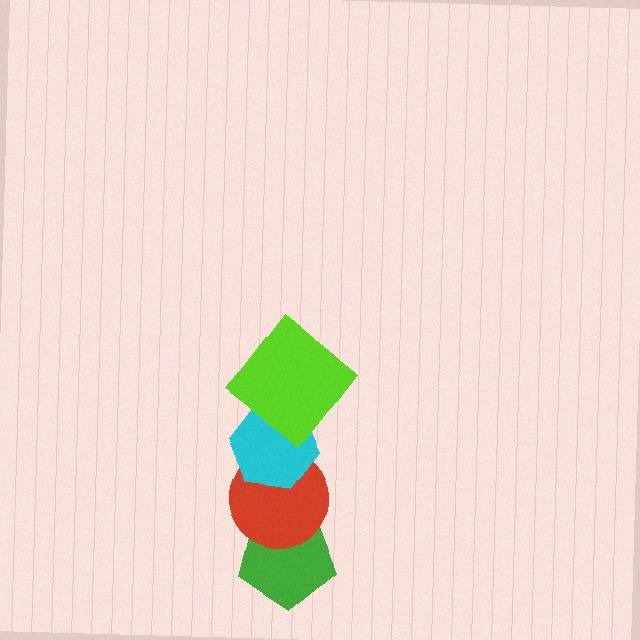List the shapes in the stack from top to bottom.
From top to bottom: the lime diamond, the cyan hexagon, the red circle, the green pentagon.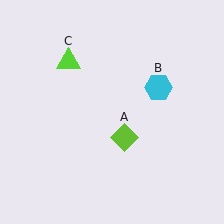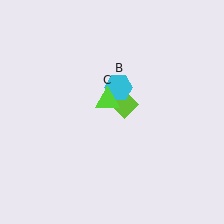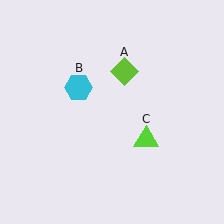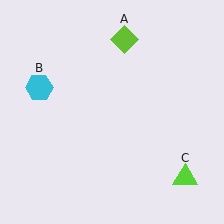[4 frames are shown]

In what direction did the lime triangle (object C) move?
The lime triangle (object C) moved down and to the right.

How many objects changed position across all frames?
3 objects changed position: lime diamond (object A), cyan hexagon (object B), lime triangle (object C).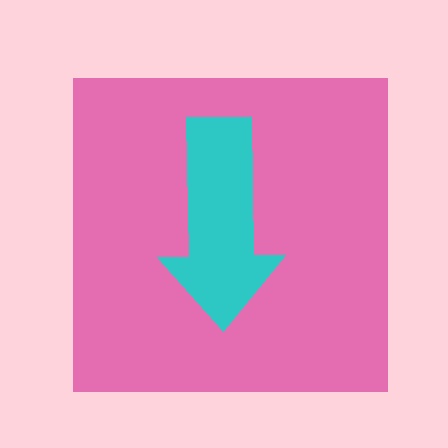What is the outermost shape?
The pink square.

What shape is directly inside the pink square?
The cyan arrow.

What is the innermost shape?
The cyan arrow.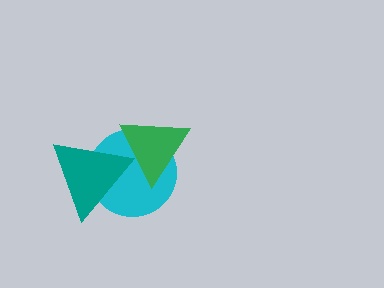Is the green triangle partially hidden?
Yes, it is partially covered by another shape.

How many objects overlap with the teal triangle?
2 objects overlap with the teal triangle.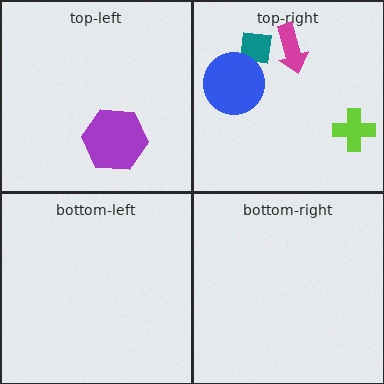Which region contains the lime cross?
The top-right region.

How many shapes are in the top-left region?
1.